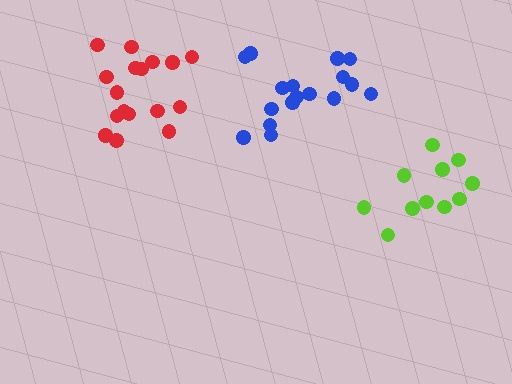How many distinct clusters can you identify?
There are 3 distinct clusters.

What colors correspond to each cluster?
The clusters are colored: red, lime, blue.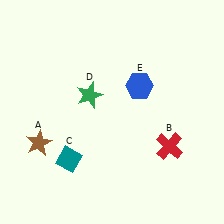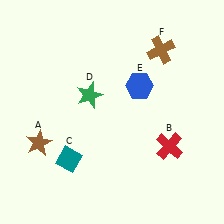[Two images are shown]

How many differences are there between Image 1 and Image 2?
There is 1 difference between the two images.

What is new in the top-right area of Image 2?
A brown cross (F) was added in the top-right area of Image 2.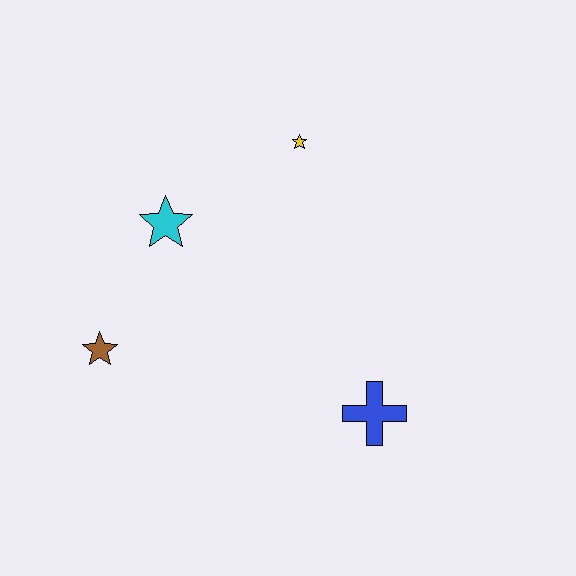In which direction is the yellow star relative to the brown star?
The yellow star is above the brown star.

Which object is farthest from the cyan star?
The blue cross is farthest from the cyan star.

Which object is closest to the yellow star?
The cyan star is closest to the yellow star.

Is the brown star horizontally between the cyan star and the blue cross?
No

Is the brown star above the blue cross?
Yes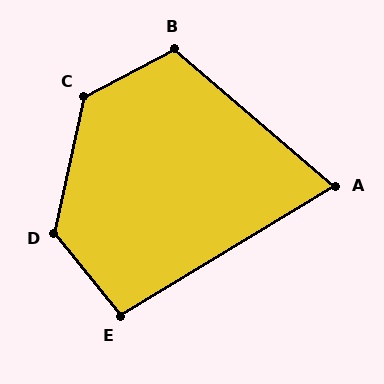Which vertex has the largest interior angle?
C, at approximately 130 degrees.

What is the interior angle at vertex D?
Approximately 129 degrees (obtuse).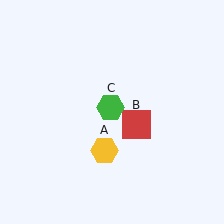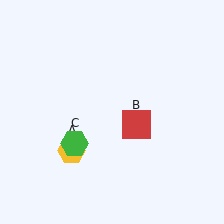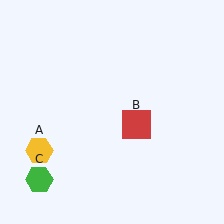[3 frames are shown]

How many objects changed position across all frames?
2 objects changed position: yellow hexagon (object A), green hexagon (object C).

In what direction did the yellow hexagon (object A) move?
The yellow hexagon (object A) moved left.